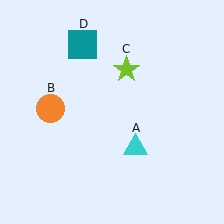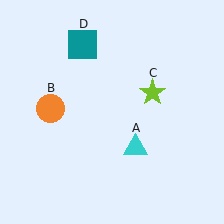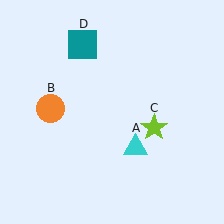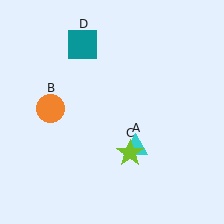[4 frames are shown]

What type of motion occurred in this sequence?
The lime star (object C) rotated clockwise around the center of the scene.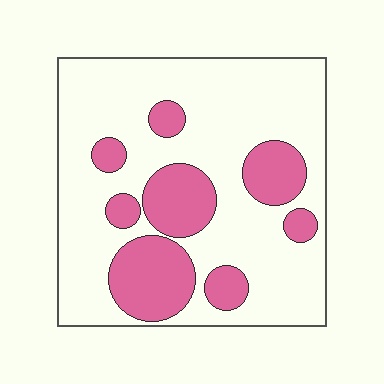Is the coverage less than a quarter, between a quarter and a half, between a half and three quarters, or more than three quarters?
Between a quarter and a half.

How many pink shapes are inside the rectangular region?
8.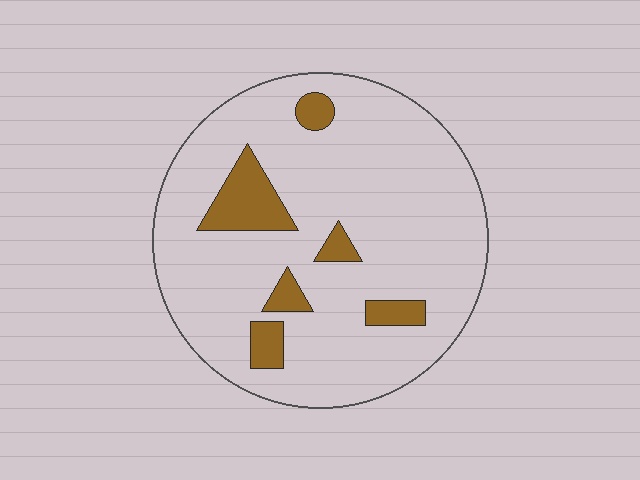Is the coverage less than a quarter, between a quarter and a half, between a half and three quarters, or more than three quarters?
Less than a quarter.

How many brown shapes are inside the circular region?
6.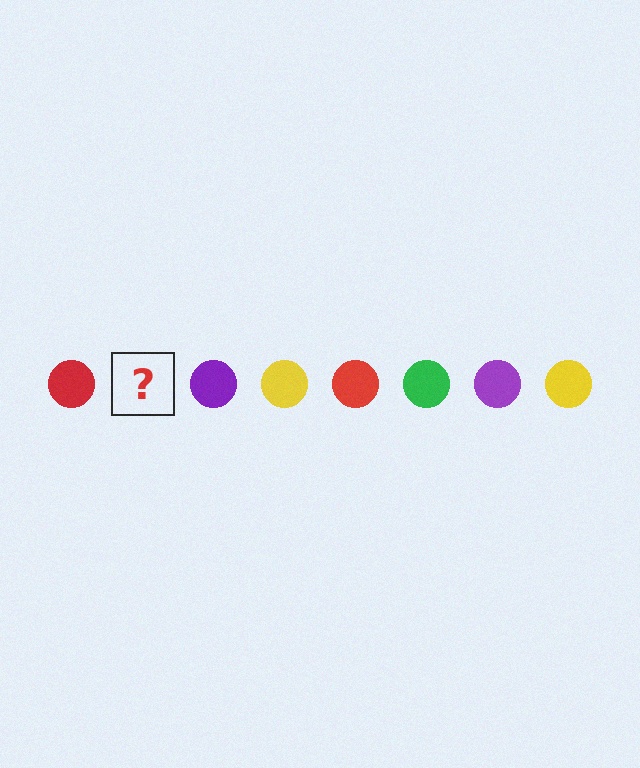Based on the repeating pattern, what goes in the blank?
The blank should be a green circle.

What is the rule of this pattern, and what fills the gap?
The rule is that the pattern cycles through red, green, purple, yellow circles. The gap should be filled with a green circle.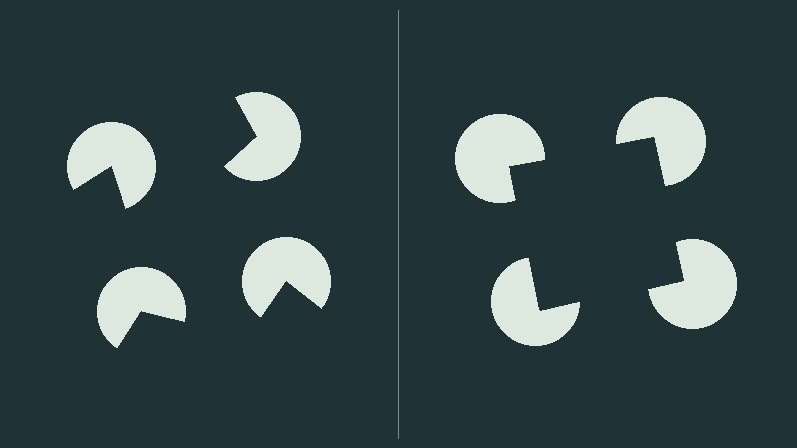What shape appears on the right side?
An illusory square.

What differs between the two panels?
The pac-man discs are positioned identically on both sides; only the wedge orientations differ. On the right they align to a square; on the left they are misaligned.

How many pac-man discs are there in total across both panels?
8 — 4 on each side.